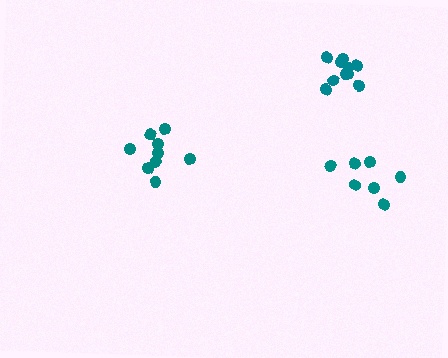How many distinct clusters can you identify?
There are 3 distinct clusters.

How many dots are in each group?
Group 1: 9 dots, Group 2: 10 dots, Group 3: 7 dots (26 total).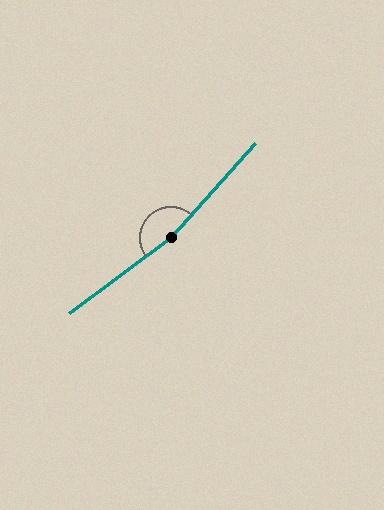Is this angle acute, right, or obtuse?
It is obtuse.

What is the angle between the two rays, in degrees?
Approximately 169 degrees.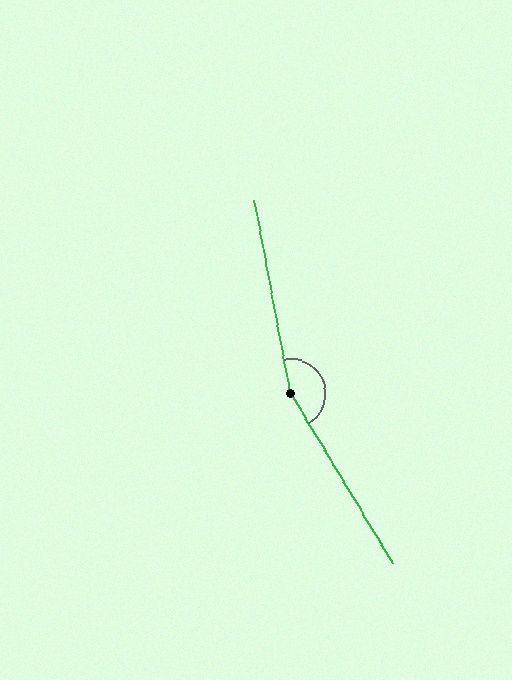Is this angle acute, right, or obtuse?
It is obtuse.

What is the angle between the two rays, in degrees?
Approximately 160 degrees.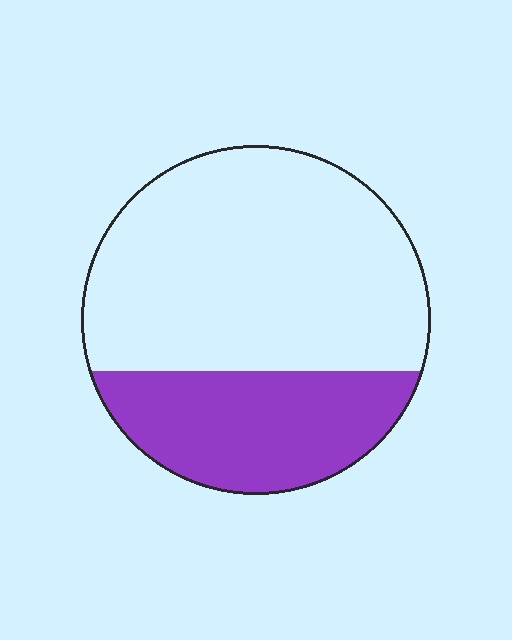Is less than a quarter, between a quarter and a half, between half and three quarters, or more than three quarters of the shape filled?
Between a quarter and a half.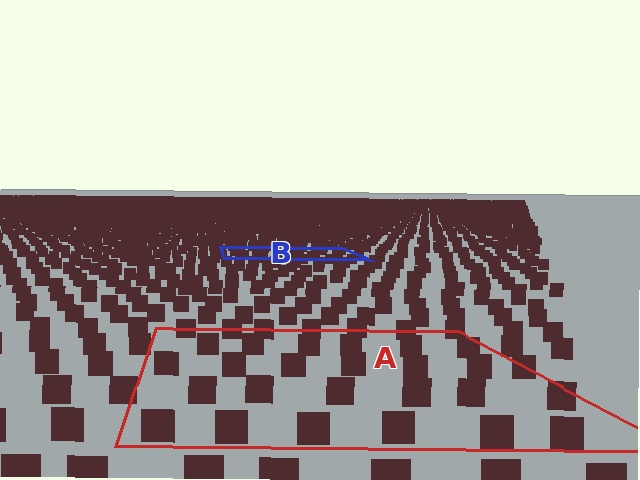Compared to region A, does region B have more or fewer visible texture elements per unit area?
Region B has more texture elements per unit area — they are packed more densely because it is farther away.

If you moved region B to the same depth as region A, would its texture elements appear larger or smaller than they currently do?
They would appear larger. At a closer depth, the same texture elements are projected at a bigger on-screen size.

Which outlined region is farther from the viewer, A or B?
Region B is farther from the viewer — the texture elements inside it appear smaller and more densely packed.